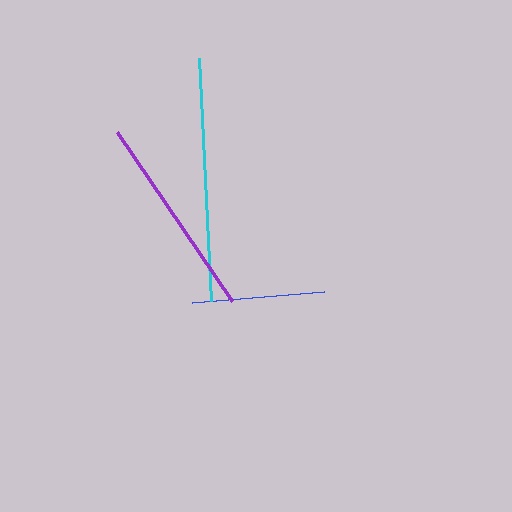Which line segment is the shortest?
The blue line is the shortest at approximately 133 pixels.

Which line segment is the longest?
The cyan line is the longest at approximately 243 pixels.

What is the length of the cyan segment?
The cyan segment is approximately 243 pixels long.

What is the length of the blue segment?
The blue segment is approximately 133 pixels long.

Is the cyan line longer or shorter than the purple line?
The cyan line is longer than the purple line.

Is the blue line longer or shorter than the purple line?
The purple line is longer than the blue line.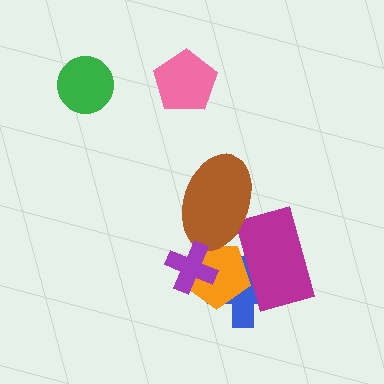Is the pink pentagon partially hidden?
No, no other shape covers it.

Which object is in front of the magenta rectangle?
The brown ellipse is in front of the magenta rectangle.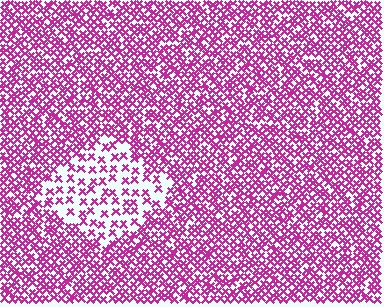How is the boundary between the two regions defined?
The boundary is defined by a change in element density (approximately 2.3x ratio). All elements are the same color, size, and shape.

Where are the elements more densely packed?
The elements are more densely packed outside the diamond boundary.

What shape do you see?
I see a diamond.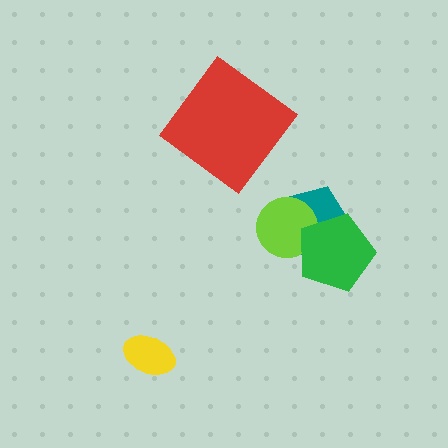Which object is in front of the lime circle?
The green pentagon is in front of the lime circle.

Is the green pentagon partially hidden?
No, no other shape covers it.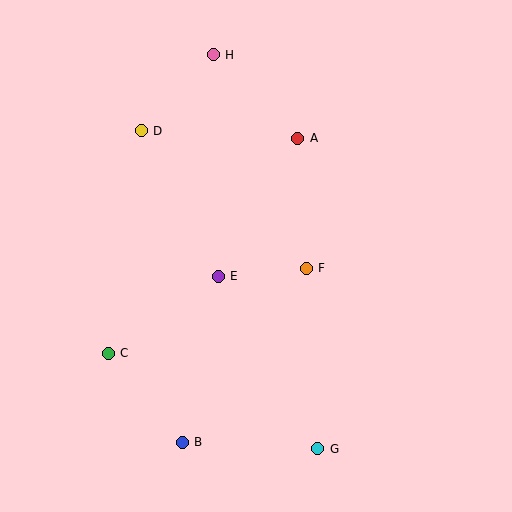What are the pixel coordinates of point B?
Point B is at (182, 442).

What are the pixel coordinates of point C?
Point C is at (108, 353).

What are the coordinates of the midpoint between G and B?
The midpoint between G and B is at (250, 445).